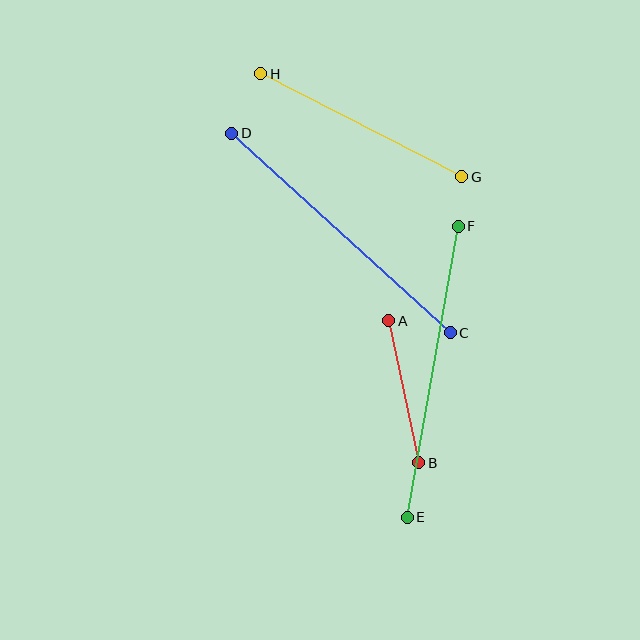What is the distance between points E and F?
The distance is approximately 295 pixels.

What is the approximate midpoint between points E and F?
The midpoint is at approximately (433, 372) pixels.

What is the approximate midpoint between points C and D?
The midpoint is at approximately (341, 233) pixels.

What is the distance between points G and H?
The distance is approximately 226 pixels.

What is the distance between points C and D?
The distance is approximately 296 pixels.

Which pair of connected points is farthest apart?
Points C and D are farthest apart.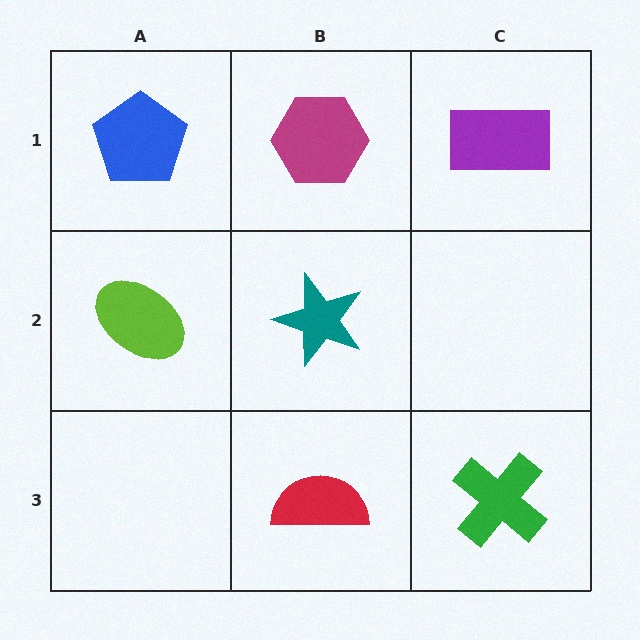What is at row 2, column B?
A teal star.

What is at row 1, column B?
A magenta hexagon.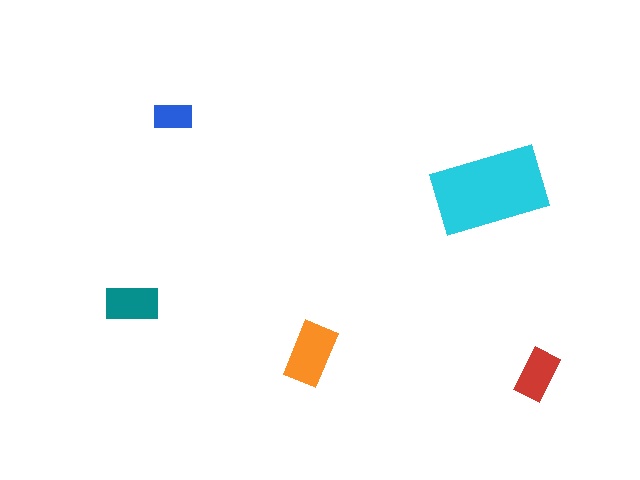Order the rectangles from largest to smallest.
the cyan one, the orange one, the teal one, the red one, the blue one.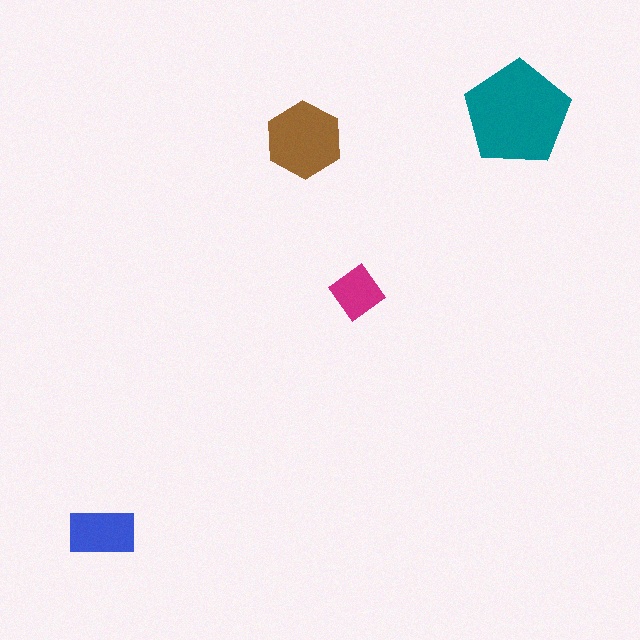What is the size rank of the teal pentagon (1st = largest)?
1st.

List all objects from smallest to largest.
The magenta diamond, the blue rectangle, the brown hexagon, the teal pentagon.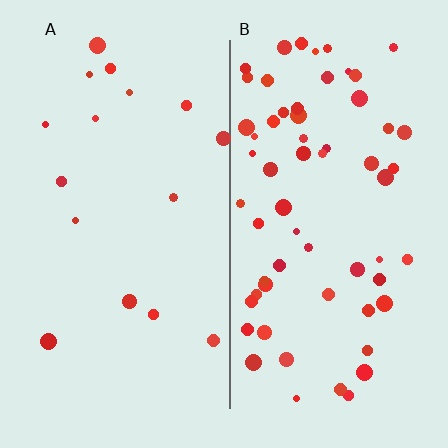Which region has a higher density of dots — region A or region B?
B (the right).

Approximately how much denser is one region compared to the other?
Approximately 3.9× — region B over region A.